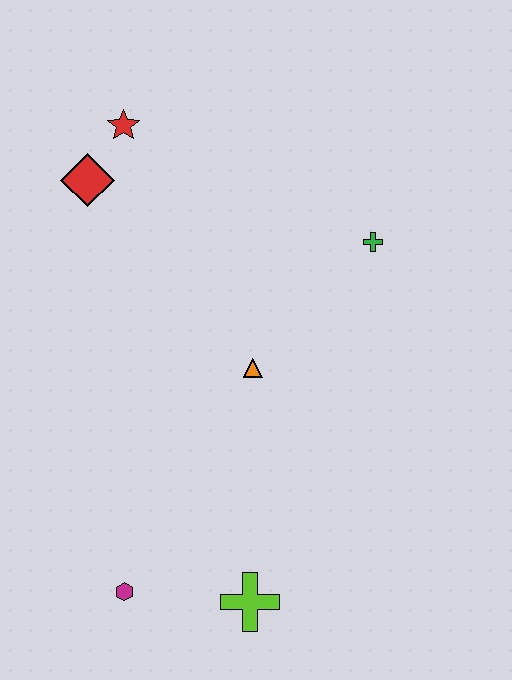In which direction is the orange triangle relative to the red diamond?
The orange triangle is below the red diamond.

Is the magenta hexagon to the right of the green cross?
No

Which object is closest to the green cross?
The orange triangle is closest to the green cross.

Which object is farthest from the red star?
The lime cross is farthest from the red star.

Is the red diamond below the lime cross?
No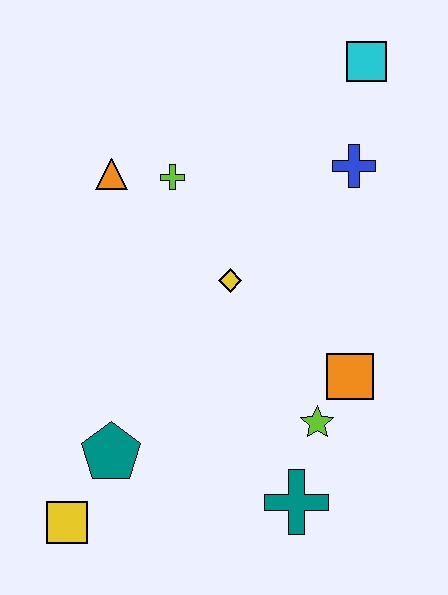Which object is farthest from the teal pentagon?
The cyan square is farthest from the teal pentagon.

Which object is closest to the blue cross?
The cyan square is closest to the blue cross.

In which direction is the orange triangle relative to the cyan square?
The orange triangle is to the left of the cyan square.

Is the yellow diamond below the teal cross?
No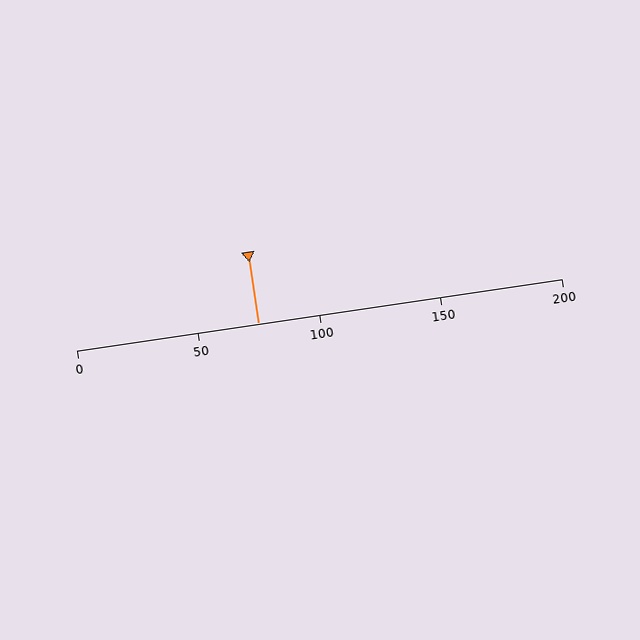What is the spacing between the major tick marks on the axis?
The major ticks are spaced 50 apart.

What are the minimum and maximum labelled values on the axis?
The axis runs from 0 to 200.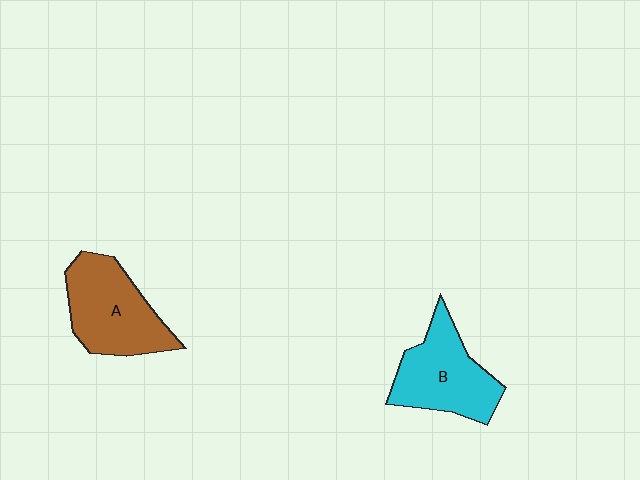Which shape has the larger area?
Shape A (brown).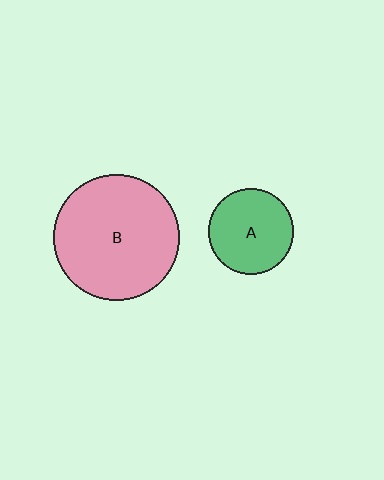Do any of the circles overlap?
No, none of the circles overlap.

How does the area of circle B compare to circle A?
Approximately 2.2 times.